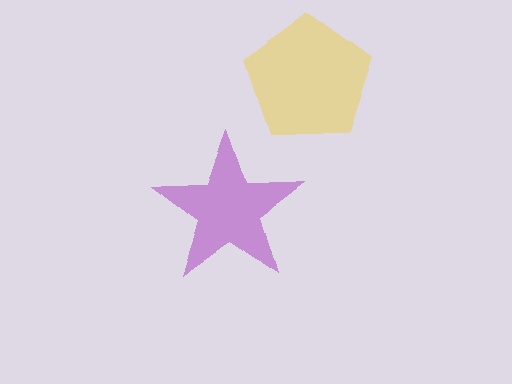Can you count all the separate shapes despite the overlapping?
Yes, there are 2 separate shapes.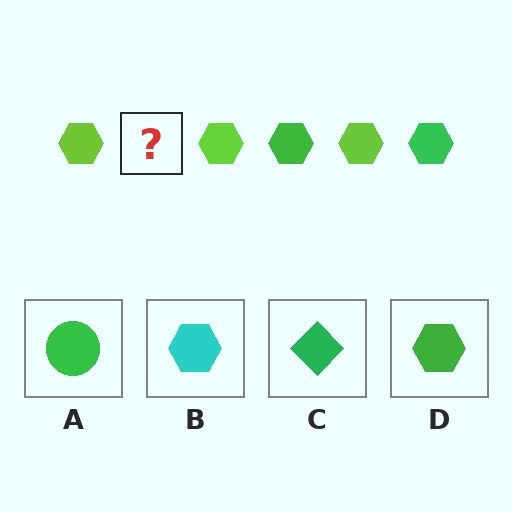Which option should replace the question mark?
Option D.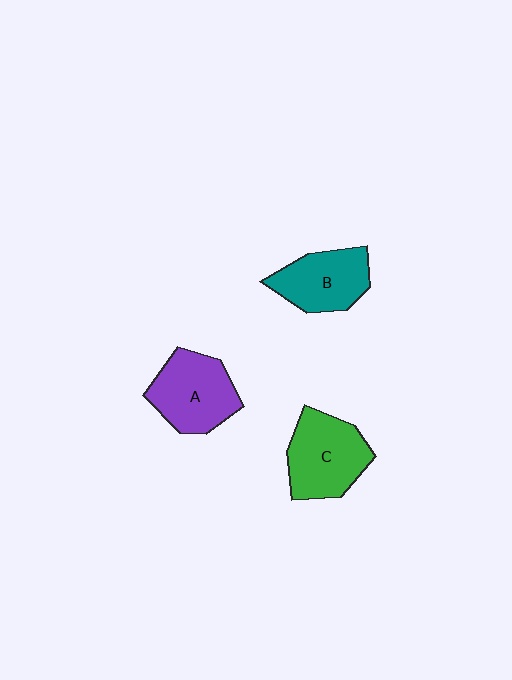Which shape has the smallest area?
Shape B (teal).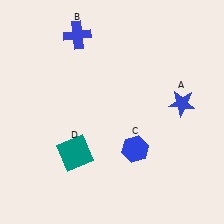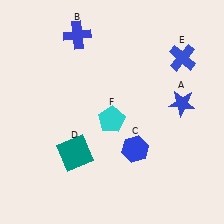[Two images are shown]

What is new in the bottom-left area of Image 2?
A cyan pentagon (F) was added in the bottom-left area of Image 2.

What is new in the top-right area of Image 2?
A blue cross (E) was added in the top-right area of Image 2.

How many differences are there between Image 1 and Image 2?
There are 2 differences between the two images.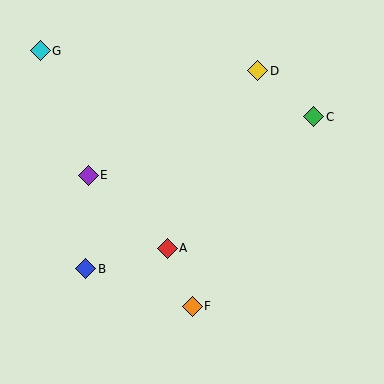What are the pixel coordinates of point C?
Point C is at (314, 117).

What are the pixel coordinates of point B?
Point B is at (86, 269).